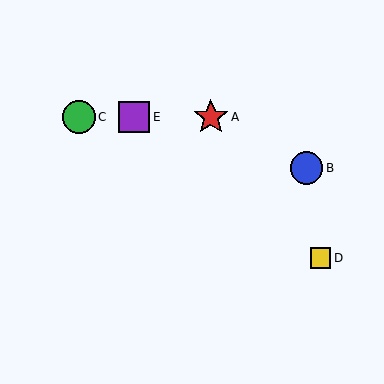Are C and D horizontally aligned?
No, C is at y≈117 and D is at y≈258.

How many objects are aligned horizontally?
3 objects (A, C, E) are aligned horizontally.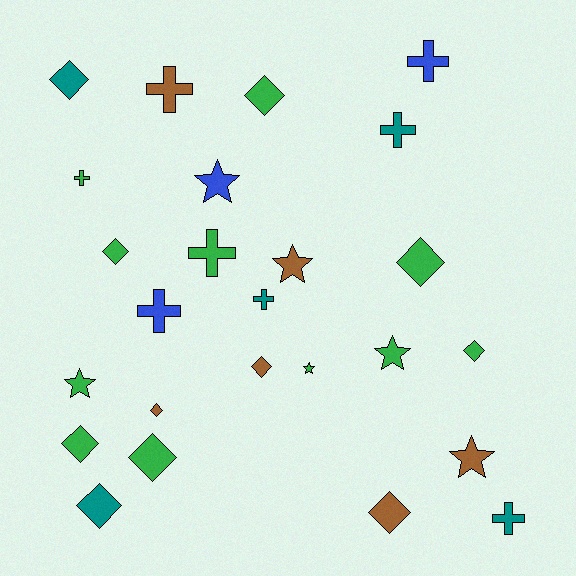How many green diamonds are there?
There are 6 green diamonds.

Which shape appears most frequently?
Diamond, with 11 objects.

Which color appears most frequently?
Green, with 11 objects.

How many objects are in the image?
There are 25 objects.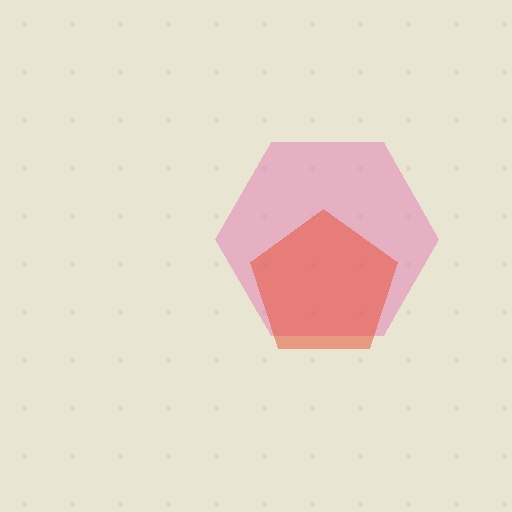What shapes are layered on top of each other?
The layered shapes are: a pink hexagon, a red pentagon.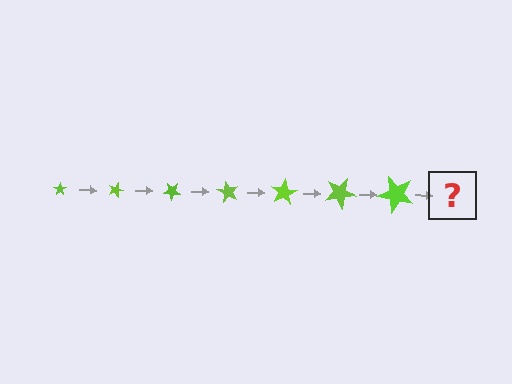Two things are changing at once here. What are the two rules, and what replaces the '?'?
The two rules are that the star grows larger each step and it rotates 20 degrees each step. The '?' should be a star, larger than the previous one and rotated 140 degrees from the start.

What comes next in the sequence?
The next element should be a star, larger than the previous one and rotated 140 degrees from the start.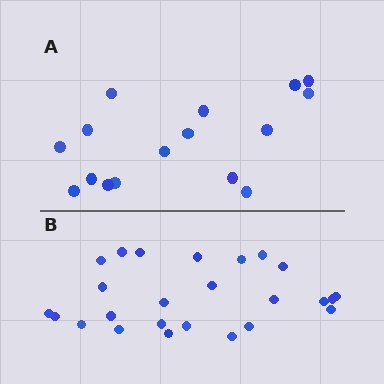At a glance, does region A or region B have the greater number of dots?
Region B (the bottom region) has more dots.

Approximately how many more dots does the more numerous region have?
Region B has roughly 8 or so more dots than region A.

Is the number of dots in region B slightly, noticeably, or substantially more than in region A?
Region B has substantially more. The ratio is roughly 1.6 to 1.